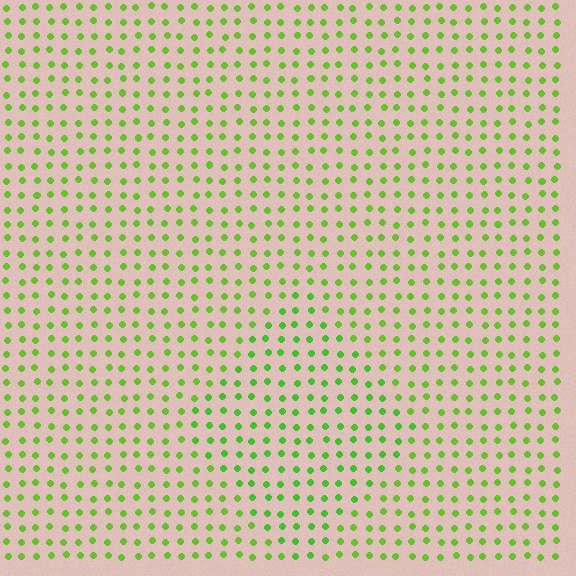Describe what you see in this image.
The image is filled with small lime elements in a uniform arrangement. A diamond-shaped region is visible where the elements are tinted to a slightly different hue, forming a subtle color boundary.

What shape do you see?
I see a diamond.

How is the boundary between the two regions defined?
The boundary is defined purely by a slight shift in hue (about 15 degrees). Spacing, size, and orientation are identical on both sides.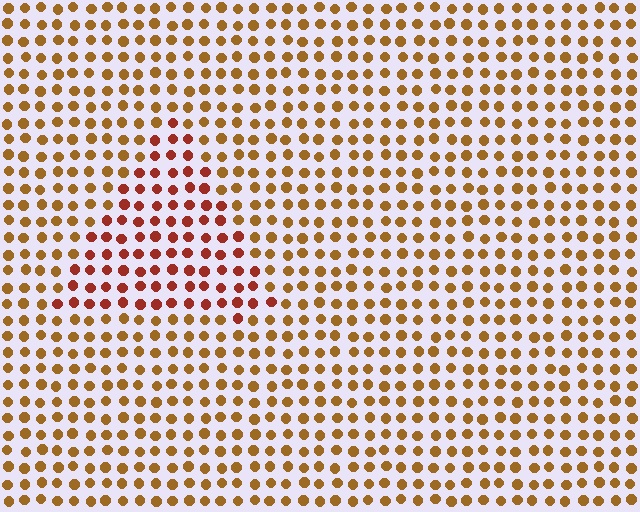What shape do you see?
I see a triangle.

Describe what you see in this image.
The image is filled with small brown elements in a uniform arrangement. A triangle-shaped region is visible where the elements are tinted to a slightly different hue, forming a subtle color boundary.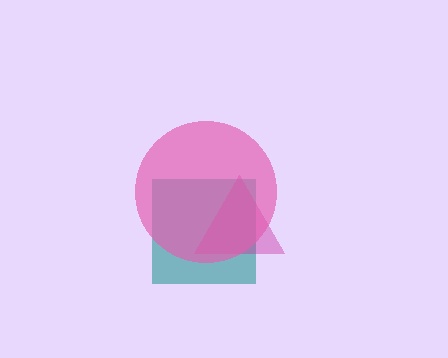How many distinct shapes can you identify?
There are 3 distinct shapes: a teal square, a magenta triangle, a pink circle.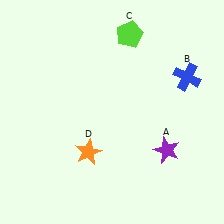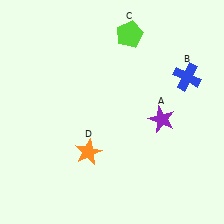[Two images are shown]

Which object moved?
The purple star (A) moved up.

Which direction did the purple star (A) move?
The purple star (A) moved up.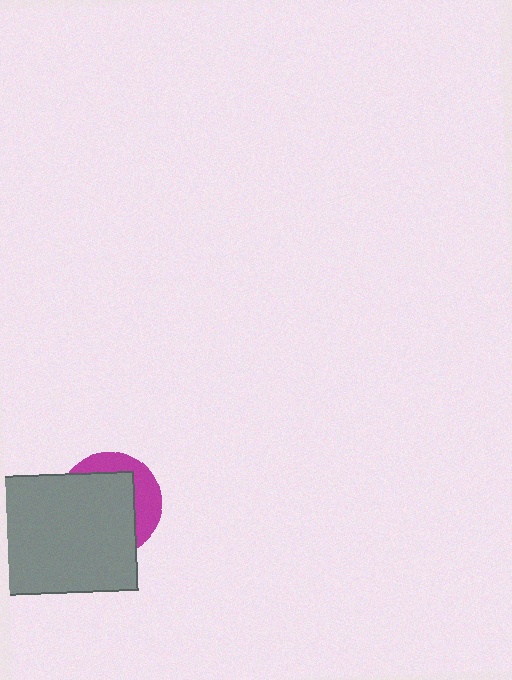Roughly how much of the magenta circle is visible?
A small part of it is visible (roughly 32%).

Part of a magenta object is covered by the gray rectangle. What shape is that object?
It is a circle.